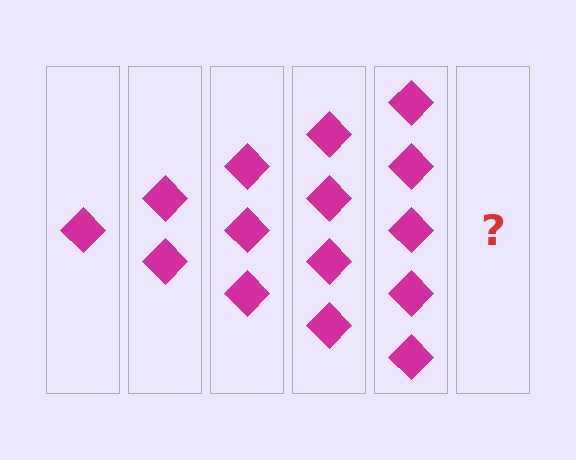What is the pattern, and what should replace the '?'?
The pattern is that each step adds one more diamond. The '?' should be 6 diamonds.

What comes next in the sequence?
The next element should be 6 diamonds.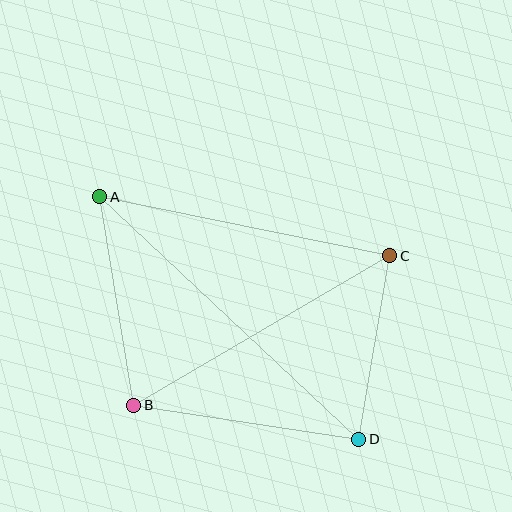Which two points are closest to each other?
Points C and D are closest to each other.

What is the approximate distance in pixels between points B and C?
The distance between B and C is approximately 296 pixels.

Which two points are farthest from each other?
Points A and D are farthest from each other.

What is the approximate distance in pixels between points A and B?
The distance between A and B is approximately 211 pixels.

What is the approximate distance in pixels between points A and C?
The distance between A and C is approximately 296 pixels.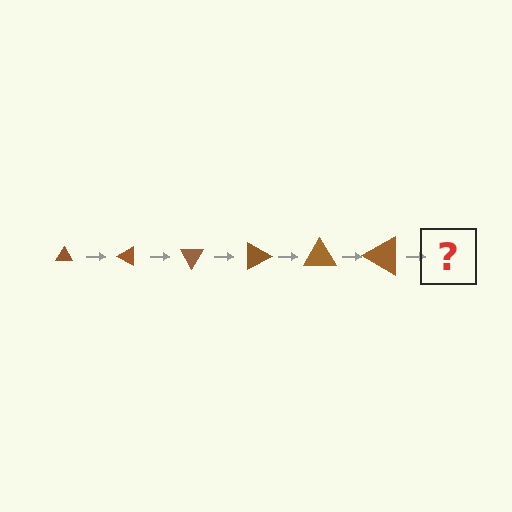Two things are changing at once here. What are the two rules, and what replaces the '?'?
The two rules are that the triangle grows larger each step and it rotates 30 degrees each step. The '?' should be a triangle, larger than the previous one and rotated 180 degrees from the start.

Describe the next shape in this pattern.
It should be a triangle, larger than the previous one and rotated 180 degrees from the start.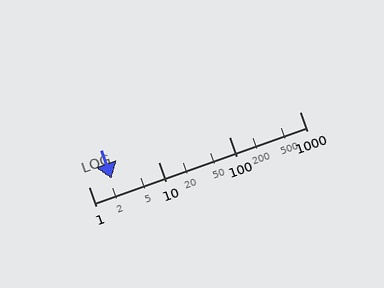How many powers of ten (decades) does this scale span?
The scale spans 3 decades, from 1 to 1000.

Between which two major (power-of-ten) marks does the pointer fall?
The pointer is between 1 and 10.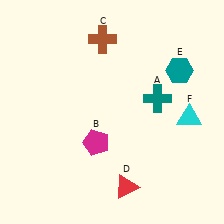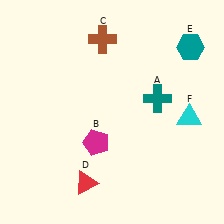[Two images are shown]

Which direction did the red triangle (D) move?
The red triangle (D) moved left.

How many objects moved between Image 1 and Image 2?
2 objects moved between the two images.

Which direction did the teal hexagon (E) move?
The teal hexagon (E) moved up.